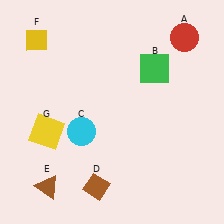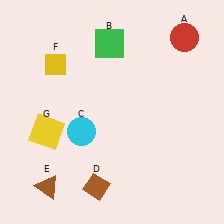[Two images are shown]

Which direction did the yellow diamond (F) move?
The yellow diamond (F) moved down.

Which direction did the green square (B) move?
The green square (B) moved left.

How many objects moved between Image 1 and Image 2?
2 objects moved between the two images.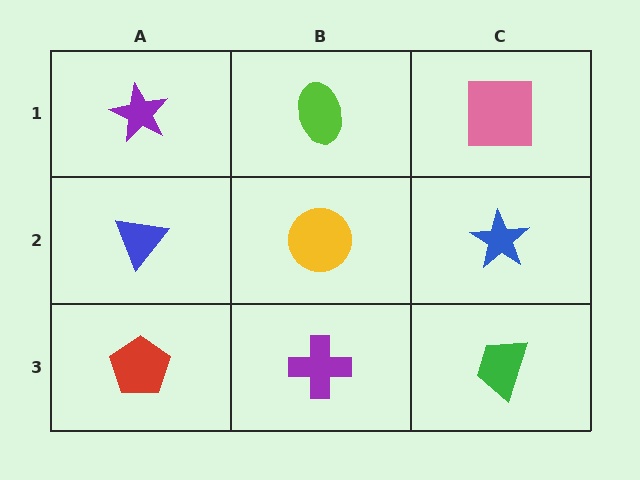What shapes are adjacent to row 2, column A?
A purple star (row 1, column A), a red pentagon (row 3, column A), a yellow circle (row 2, column B).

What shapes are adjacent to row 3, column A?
A blue triangle (row 2, column A), a purple cross (row 3, column B).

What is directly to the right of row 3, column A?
A purple cross.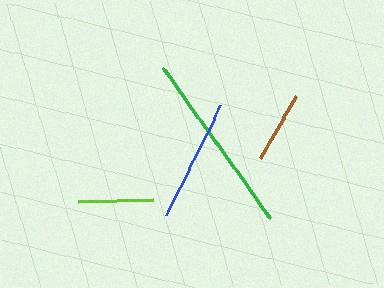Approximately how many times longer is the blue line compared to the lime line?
The blue line is approximately 1.6 times the length of the lime line.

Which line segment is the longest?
The green line is the longest at approximately 186 pixels.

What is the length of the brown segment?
The brown segment is approximately 70 pixels long.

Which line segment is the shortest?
The brown line is the shortest at approximately 70 pixels.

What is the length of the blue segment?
The blue segment is approximately 122 pixels long.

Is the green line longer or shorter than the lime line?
The green line is longer than the lime line.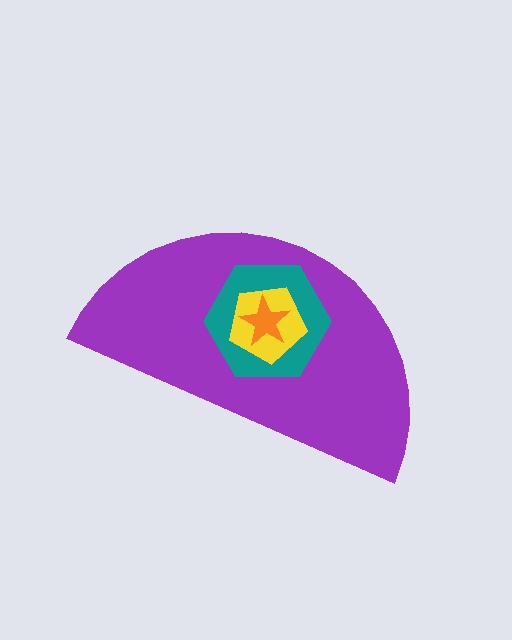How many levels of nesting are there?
4.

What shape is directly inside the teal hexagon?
The yellow pentagon.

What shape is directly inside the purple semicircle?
The teal hexagon.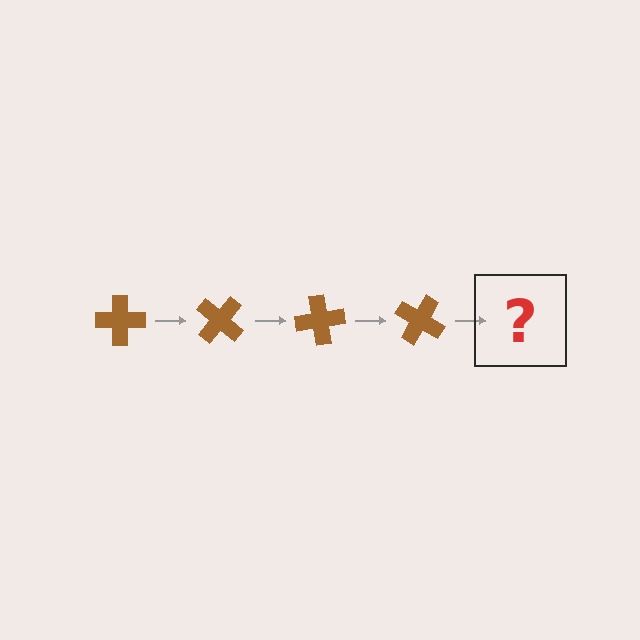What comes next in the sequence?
The next element should be a brown cross rotated 160 degrees.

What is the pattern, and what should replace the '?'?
The pattern is that the cross rotates 40 degrees each step. The '?' should be a brown cross rotated 160 degrees.